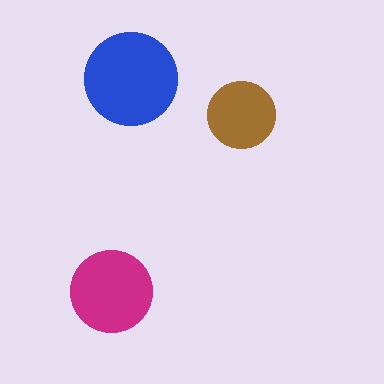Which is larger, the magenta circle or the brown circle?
The magenta one.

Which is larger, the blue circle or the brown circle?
The blue one.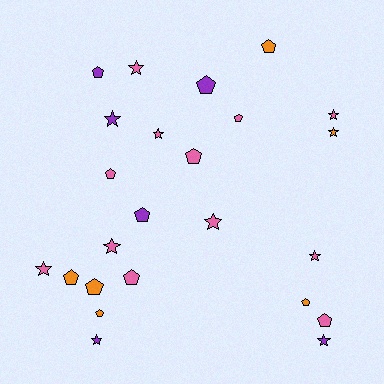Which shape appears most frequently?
Pentagon, with 13 objects.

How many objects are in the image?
There are 24 objects.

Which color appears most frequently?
Pink, with 12 objects.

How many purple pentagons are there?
There are 3 purple pentagons.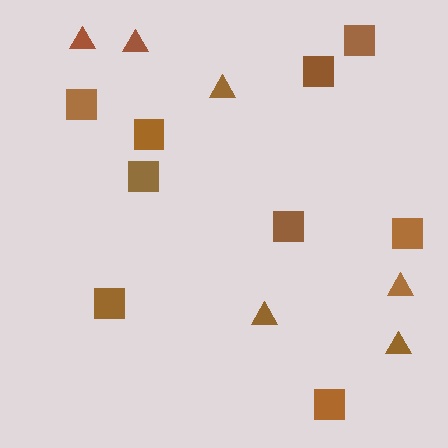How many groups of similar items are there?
There are 2 groups: one group of squares (9) and one group of triangles (6).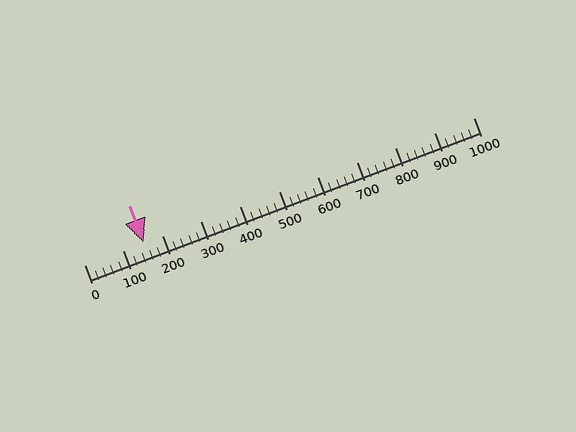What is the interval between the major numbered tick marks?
The major tick marks are spaced 100 units apart.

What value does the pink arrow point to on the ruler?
The pink arrow points to approximately 153.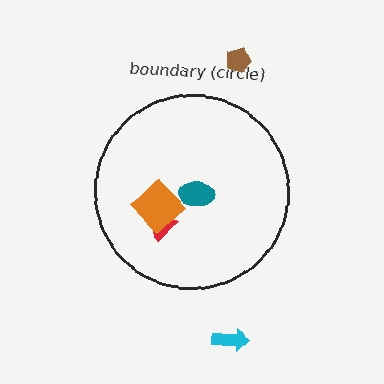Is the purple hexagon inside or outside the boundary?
Inside.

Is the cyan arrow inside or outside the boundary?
Outside.